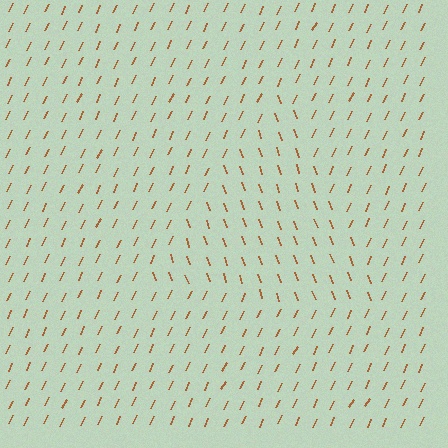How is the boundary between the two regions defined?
The boundary is defined purely by a change in line orientation (approximately 45 degrees difference). All lines are the same color and thickness.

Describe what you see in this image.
The image is filled with small brown line segments. A triangle region in the image has lines oriented differently from the surrounding lines, creating a visible texture boundary.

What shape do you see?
I see a triangle.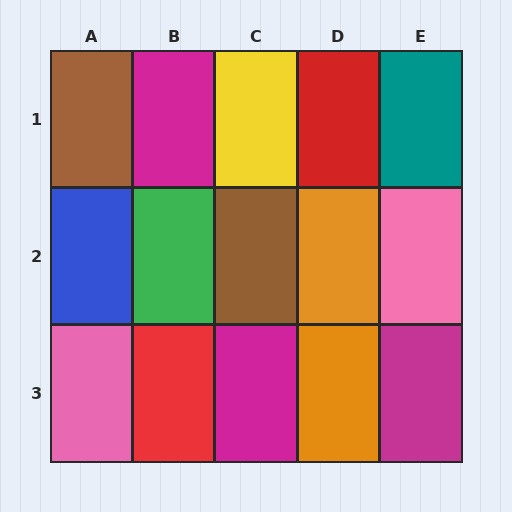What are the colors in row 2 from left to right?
Blue, green, brown, orange, pink.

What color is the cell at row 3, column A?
Pink.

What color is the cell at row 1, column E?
Teal.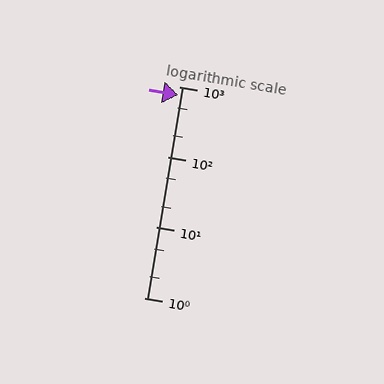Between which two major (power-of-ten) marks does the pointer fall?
The pointer is between 100 and 1000.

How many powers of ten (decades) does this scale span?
The scale spans 3 decades, from 1 to 1000.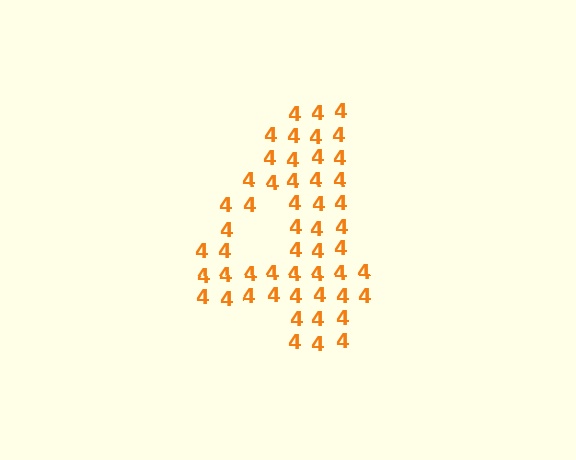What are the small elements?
The small elements are digit 4's.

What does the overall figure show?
The overall figure shows the digit 4.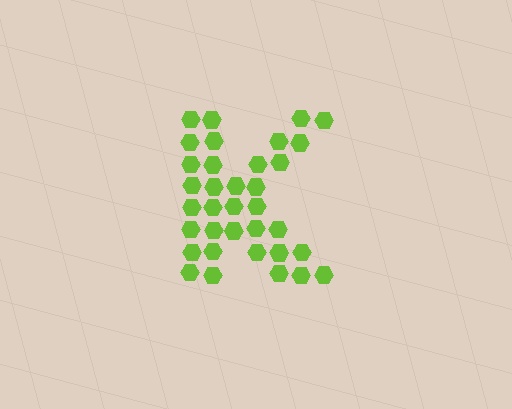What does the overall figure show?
The overall figure shows the letter K.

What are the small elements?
The small elements are hexagons.